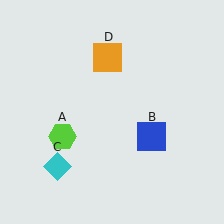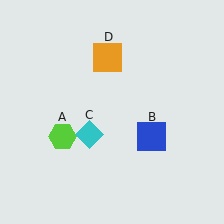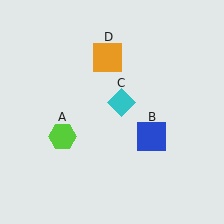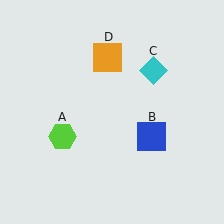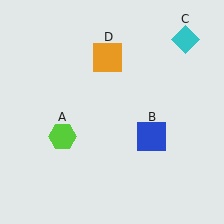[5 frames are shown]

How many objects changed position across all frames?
1 object changed position: cyan diamond (object C).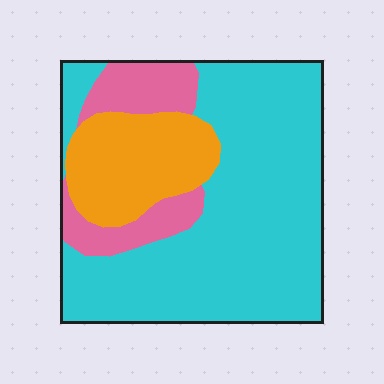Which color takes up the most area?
Cyan, at roughly 65%.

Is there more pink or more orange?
Orange.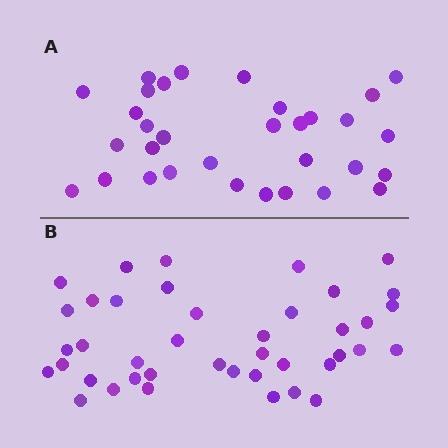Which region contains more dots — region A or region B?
Region B (the bottom region) has more dots.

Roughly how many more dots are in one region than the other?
Region B has roughly 8 or so more dots than region A.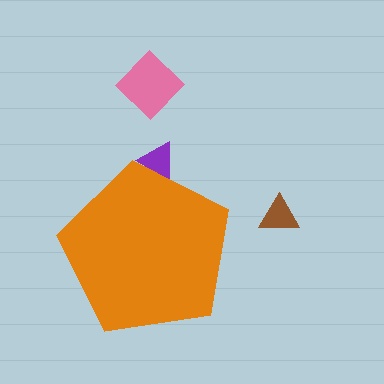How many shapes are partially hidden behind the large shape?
1 shape is partially hidden.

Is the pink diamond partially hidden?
No, the pink diamond is fully visible.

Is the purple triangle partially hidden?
Yes, the purple triangle is partially hidden behind the orange pentagon.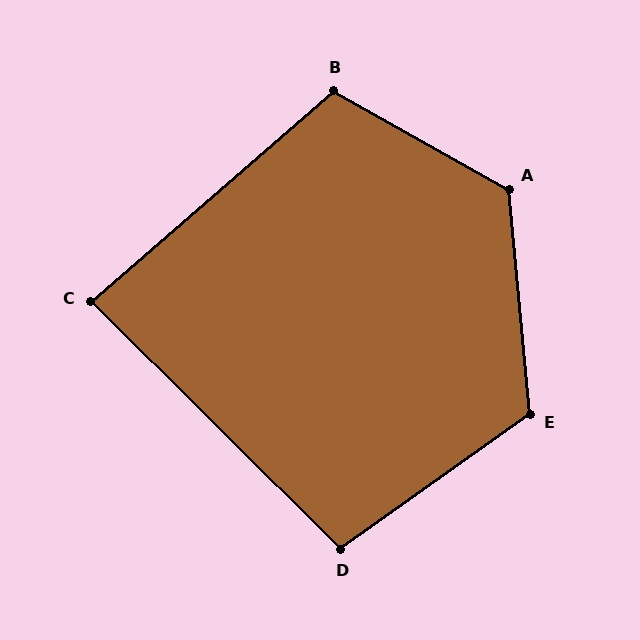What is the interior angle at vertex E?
Approximately 120 degrees (obtuse).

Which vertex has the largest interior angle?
A, at approximately 125 degrees.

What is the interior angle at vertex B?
Approximately 110 degrees (obtuse).